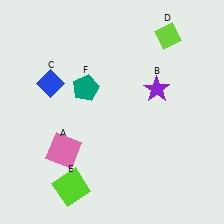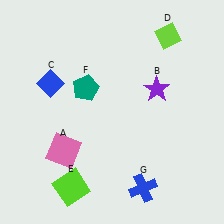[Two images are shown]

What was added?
A blue cross (G) was added in Image 2.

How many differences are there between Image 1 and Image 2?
There is 1 difference between the two images.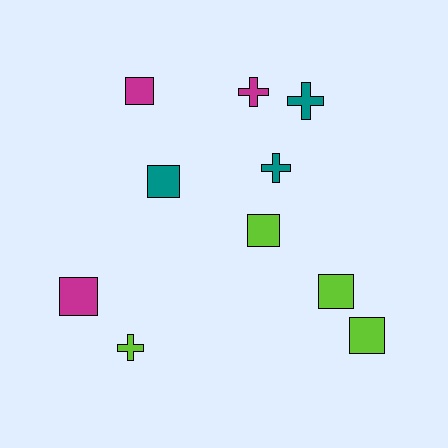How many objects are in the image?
There are 10 objects.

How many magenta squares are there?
There are 2 magenta squares.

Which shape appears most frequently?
Square, with 6 objects.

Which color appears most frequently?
Lime, with 4 objects.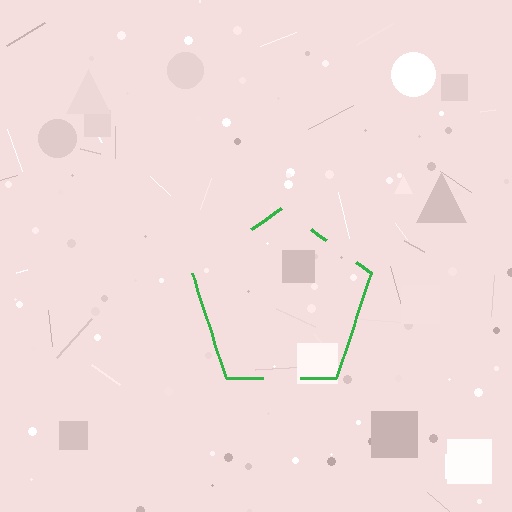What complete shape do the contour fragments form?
The contour fragments form a pentagon.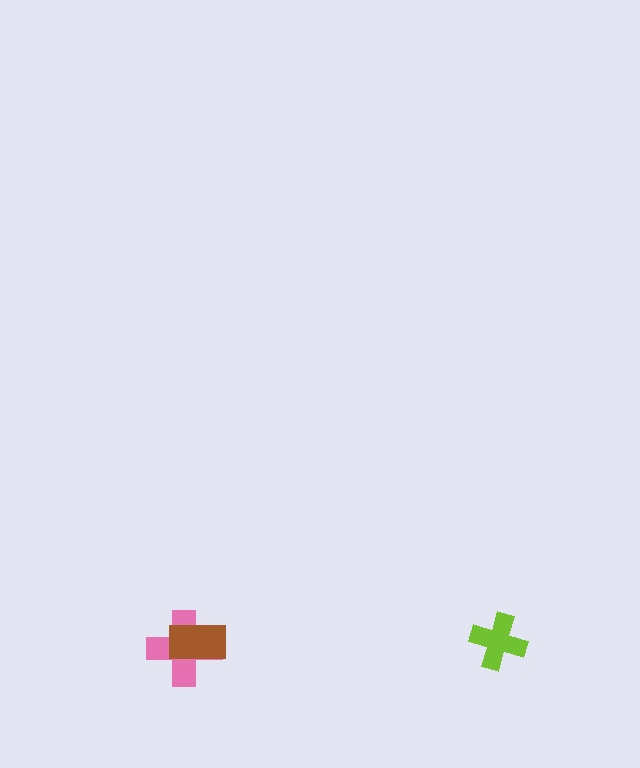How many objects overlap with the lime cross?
0 objects overlap with the lime cross.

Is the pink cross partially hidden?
Yes, it is partially covered by another shape.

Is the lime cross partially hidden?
No, no other shape covers it.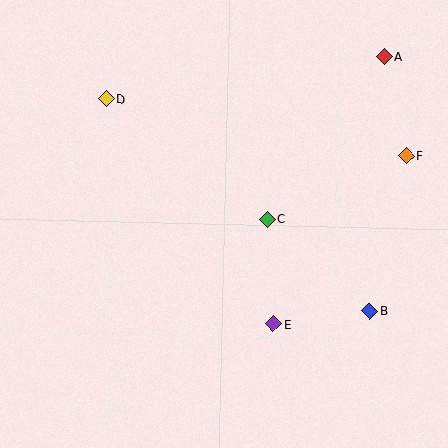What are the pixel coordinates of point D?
Point D is at (106, 99).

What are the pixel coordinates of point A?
Point A is at (384, 57).